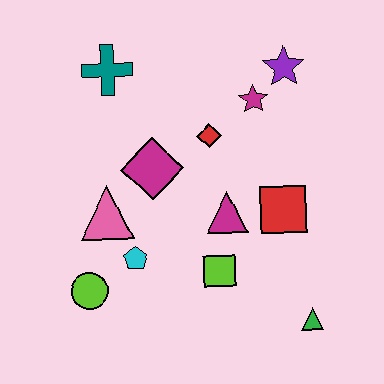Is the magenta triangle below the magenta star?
Yes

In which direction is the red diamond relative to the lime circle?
The red diamond is above the lime circle.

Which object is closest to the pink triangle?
The cyan pentagon is closest to the pink triangle.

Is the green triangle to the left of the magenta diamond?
No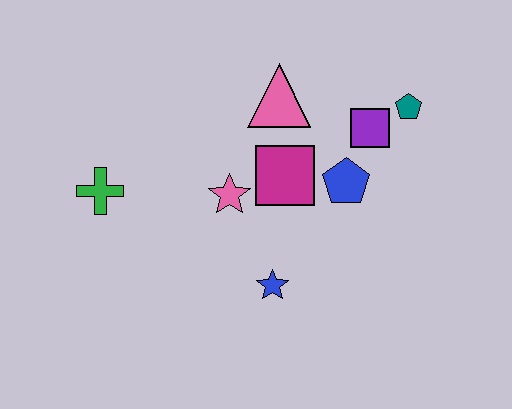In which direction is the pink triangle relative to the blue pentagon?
The pink triangle is above the blue pentagon.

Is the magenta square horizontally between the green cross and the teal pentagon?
Yes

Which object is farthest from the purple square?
The green cross is farthest from the purple square.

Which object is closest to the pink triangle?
The magenta square is closest to the pink triangle.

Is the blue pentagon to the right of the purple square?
No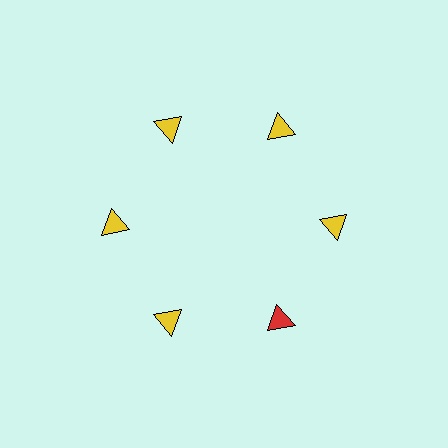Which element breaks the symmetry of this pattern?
The red triangle at roughly the 5 o'clock position breaks the symmetry. All other shapes are yellow triangles.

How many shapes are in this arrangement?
There are 6 shapes arranged in a ring pattern.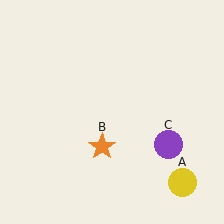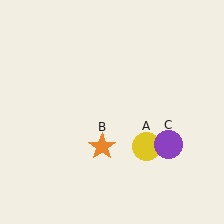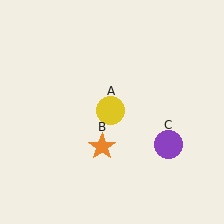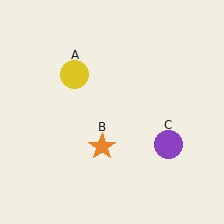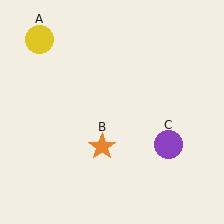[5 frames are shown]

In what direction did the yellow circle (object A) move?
The yellow circle (object A) moved up and to the left.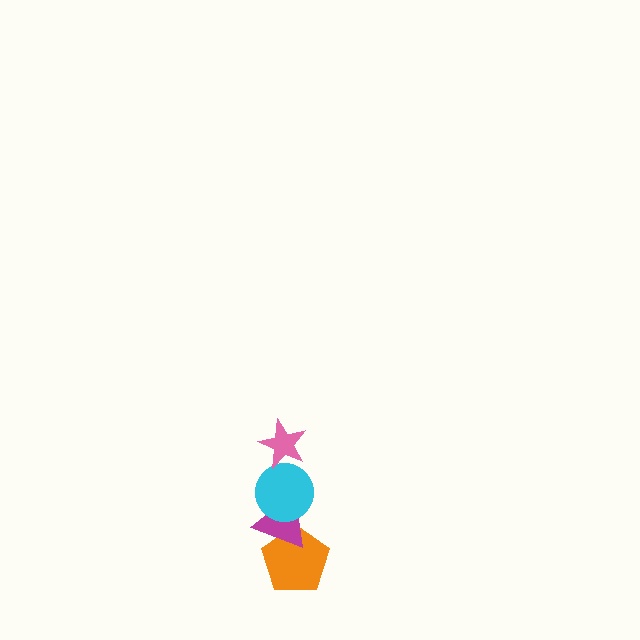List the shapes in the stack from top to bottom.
From top to bottom: the pink star, the cyan circle, the magenta triangle, the orange pentagon.